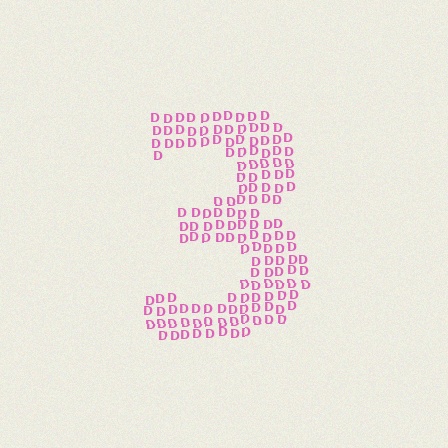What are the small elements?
The small elements are letter D's.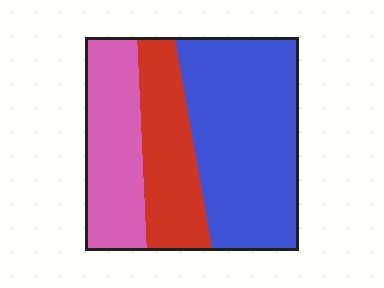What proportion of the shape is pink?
Pink covers about 25% of the shape.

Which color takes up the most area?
Blue, at roughly 50%.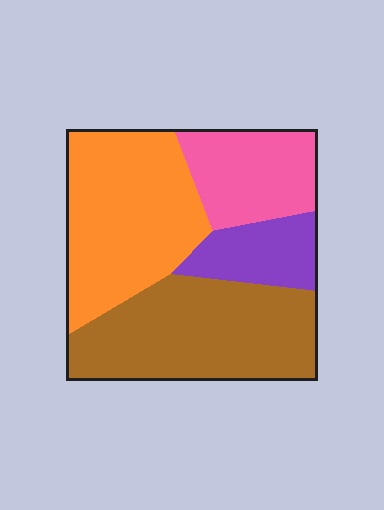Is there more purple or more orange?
Orange.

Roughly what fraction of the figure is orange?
Orange takes up about one third (1/3) of the figure.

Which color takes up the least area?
Purple, at roughly 10%.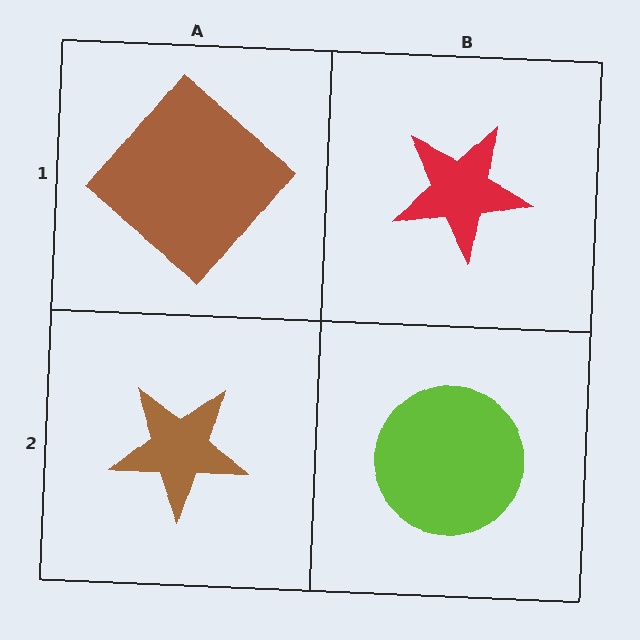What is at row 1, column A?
A brown diamond.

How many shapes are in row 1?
2 shapes.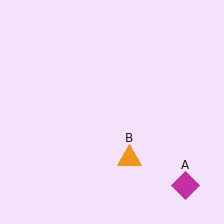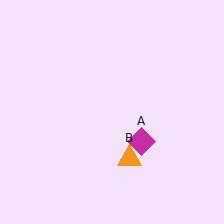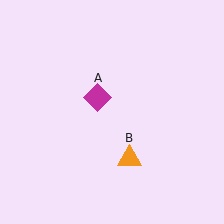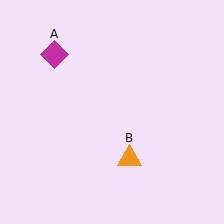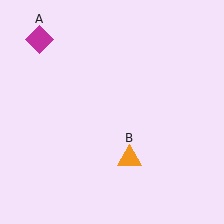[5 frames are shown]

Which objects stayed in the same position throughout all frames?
Orange triangle (object B) remained stationary.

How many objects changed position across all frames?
1 object changed position: magenta diamond (object A).